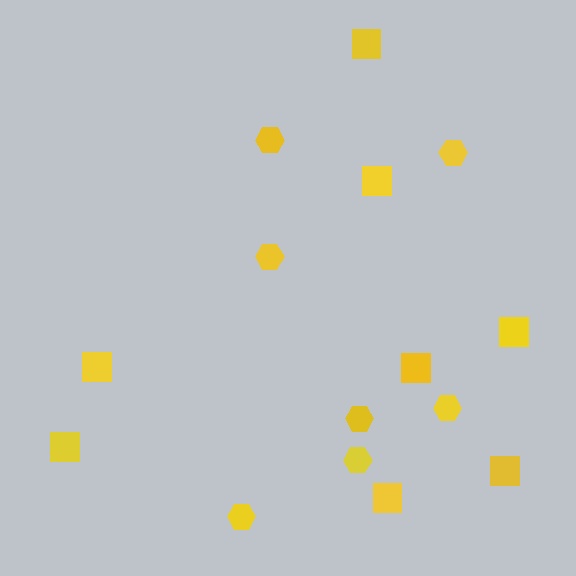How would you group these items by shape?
There are 2 groups: one group of hexagons (7) and one group of squares (8).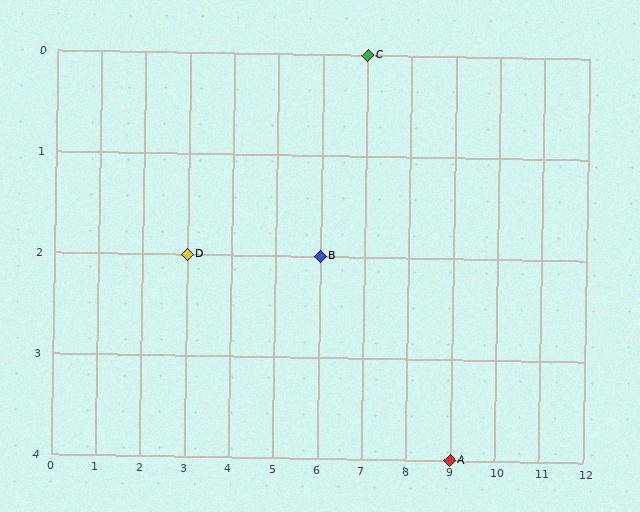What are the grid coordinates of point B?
Point B is at grid coordinates (6, 2).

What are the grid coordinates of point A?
Point A is at grid coordinates (9, 4).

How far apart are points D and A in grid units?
Points D and A are 6 columns and 2 rows apart (about 6.3 grid units diagonally).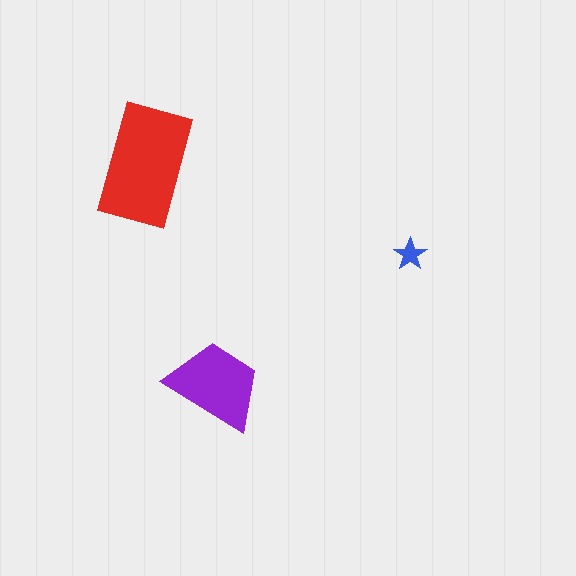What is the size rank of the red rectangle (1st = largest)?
1st.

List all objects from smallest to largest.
The blue star, the purple trapezoid, the red rectangle.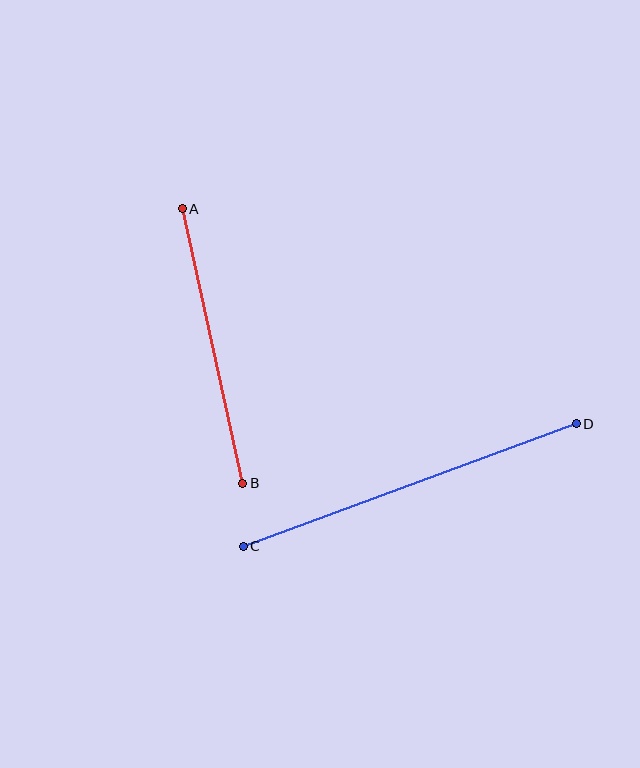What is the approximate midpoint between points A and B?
The midpoint is at approximately (212, 346) pixels.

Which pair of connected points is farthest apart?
Points C and D are farthest apart.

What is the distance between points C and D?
The distance is approximately 355 pixels.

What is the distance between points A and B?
The distance is approximately 281 pixels.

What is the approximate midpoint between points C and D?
The midpoint is at approximately (410, 485) pixels.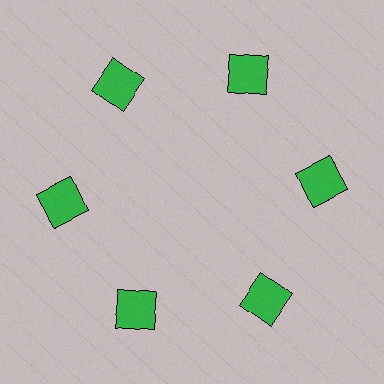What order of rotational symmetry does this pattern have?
This pattern has 6-fold rotational symmetry.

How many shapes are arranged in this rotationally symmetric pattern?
There are 6 shapes, arranged in 6 groups of 1.